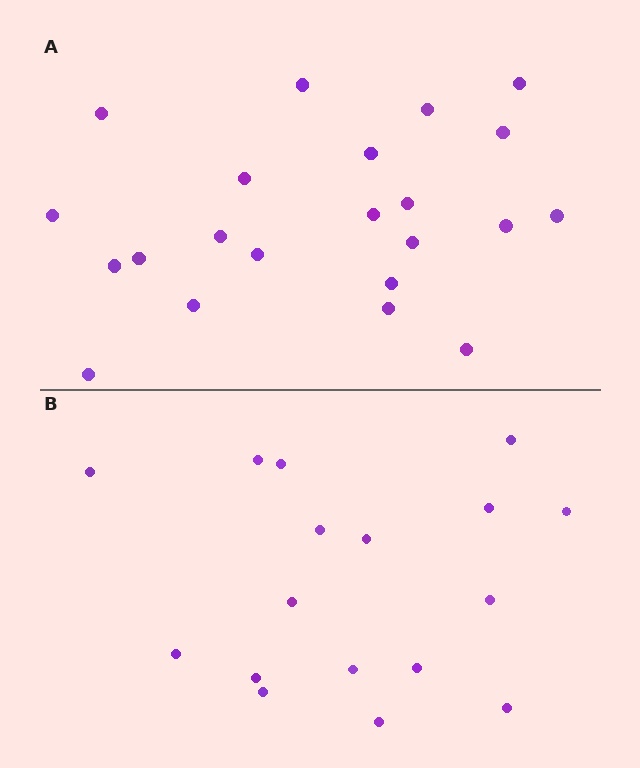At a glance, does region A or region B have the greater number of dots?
Region A (the top region) has more dots.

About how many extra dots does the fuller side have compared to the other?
Region A has about 5 more dots than region B.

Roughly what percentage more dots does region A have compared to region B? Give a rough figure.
About 30% more.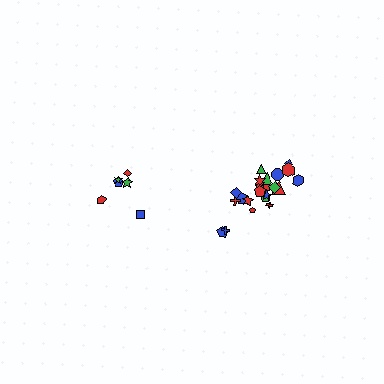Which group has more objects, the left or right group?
The right group.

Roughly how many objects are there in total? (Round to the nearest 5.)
Roughly 30 objects in total.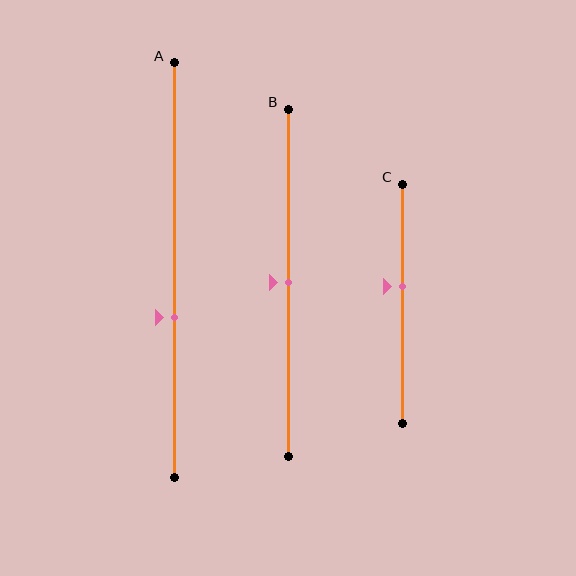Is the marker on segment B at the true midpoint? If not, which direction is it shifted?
Yes, the marker on segment B is at the true midpoint.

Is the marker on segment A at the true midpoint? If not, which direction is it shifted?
No, the marker on segment A is shifted downward by about 12% of the segment length.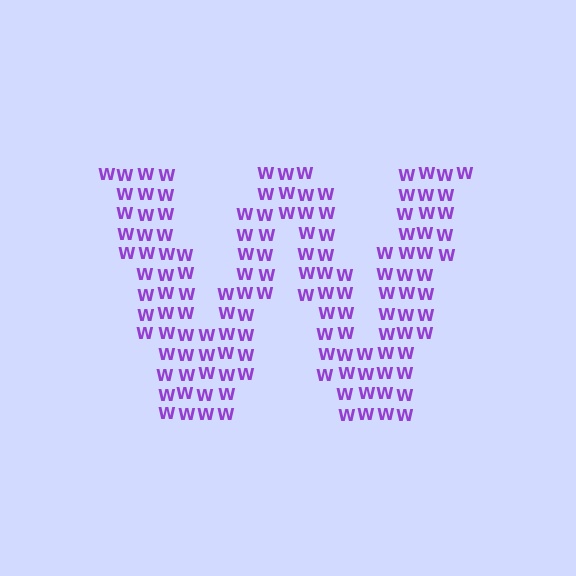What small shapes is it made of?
It is made of small letter W's.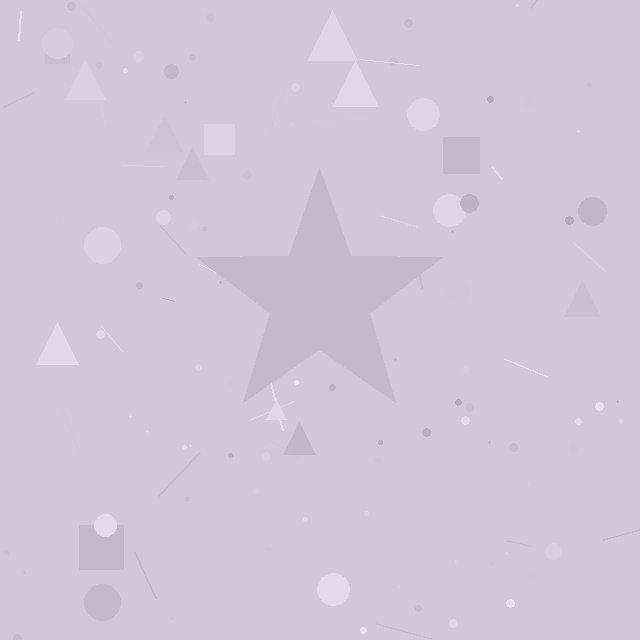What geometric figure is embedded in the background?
A star is embedded in the background.